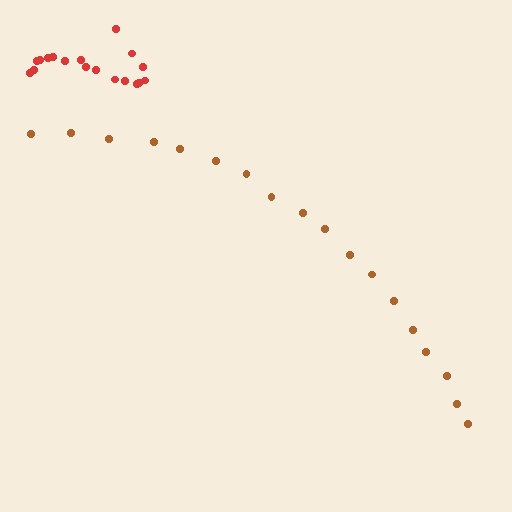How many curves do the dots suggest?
There are 2 distinct paths.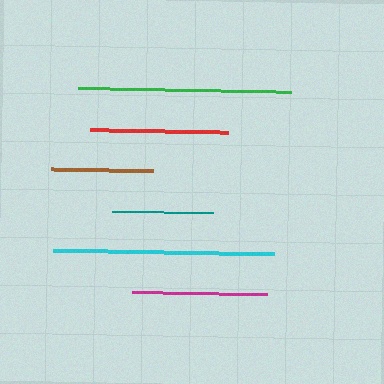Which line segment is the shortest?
The teal line is the shortest at approximately 101 pixels.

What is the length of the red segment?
The red segment is approximately 138 pixels long.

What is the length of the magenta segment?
The magenta segment is approximately 136 pixels long.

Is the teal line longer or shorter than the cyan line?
The cyan line is longer than the teal line.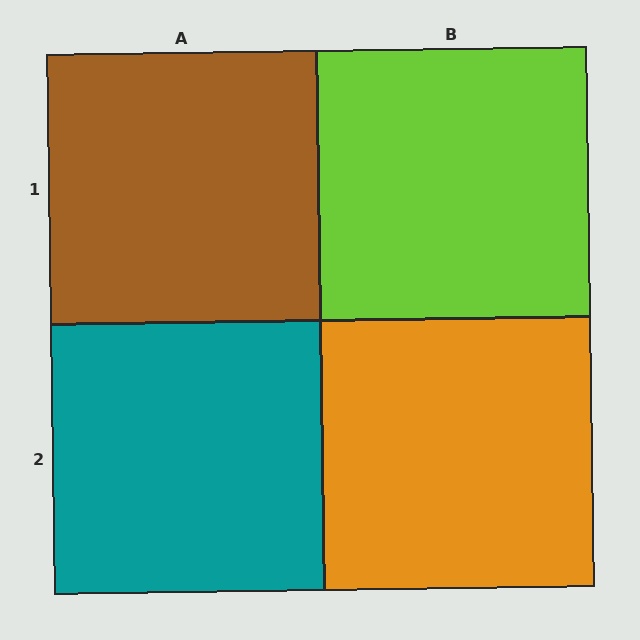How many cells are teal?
1 cell is teal.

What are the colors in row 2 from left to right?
Teal, orange.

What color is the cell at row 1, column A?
Brown.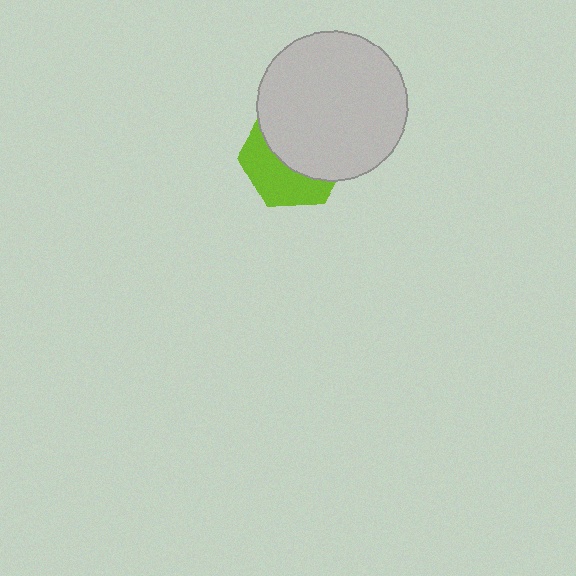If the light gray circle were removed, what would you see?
You would see the complete lime hexagon.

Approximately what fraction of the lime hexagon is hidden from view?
Roughly 58% of the lime hexagon is hidden behind the light gray circle.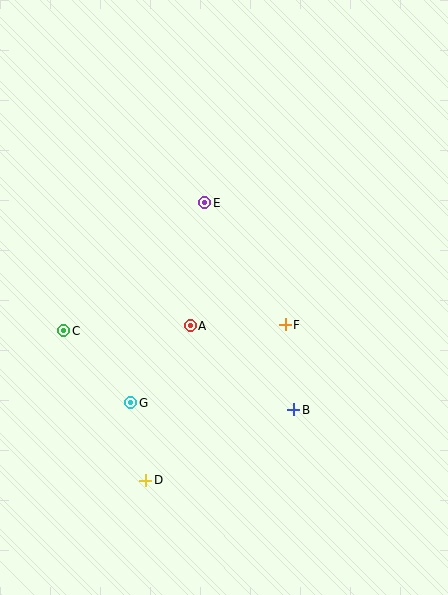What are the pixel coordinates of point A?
Point A is at (190, 326).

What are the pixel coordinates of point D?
Point D is at (146, 480).